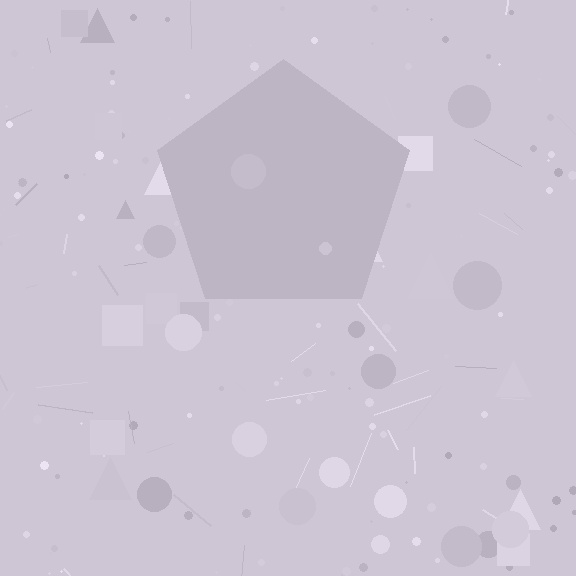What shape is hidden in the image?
A pentagon is hidden in the image.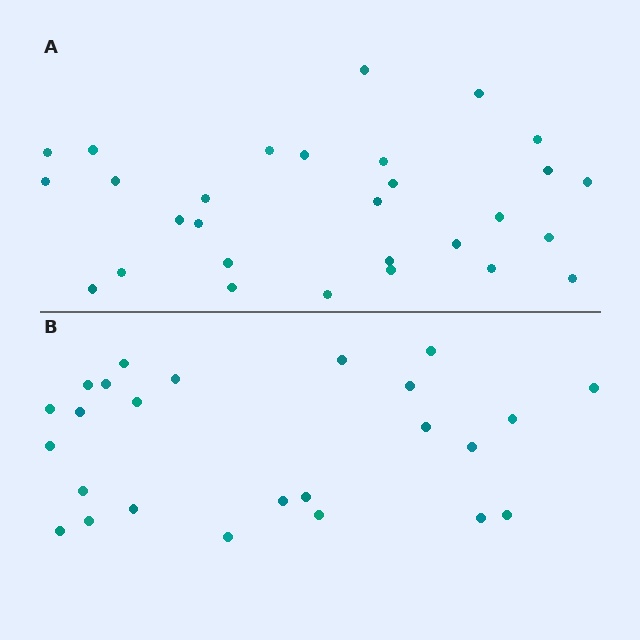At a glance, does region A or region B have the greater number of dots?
Region A (the top region) has more dots.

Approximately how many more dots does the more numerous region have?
Region A has about 4 more dots than region B.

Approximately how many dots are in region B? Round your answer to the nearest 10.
About 20 dots. (The exact count is 25, which rounds to 20.)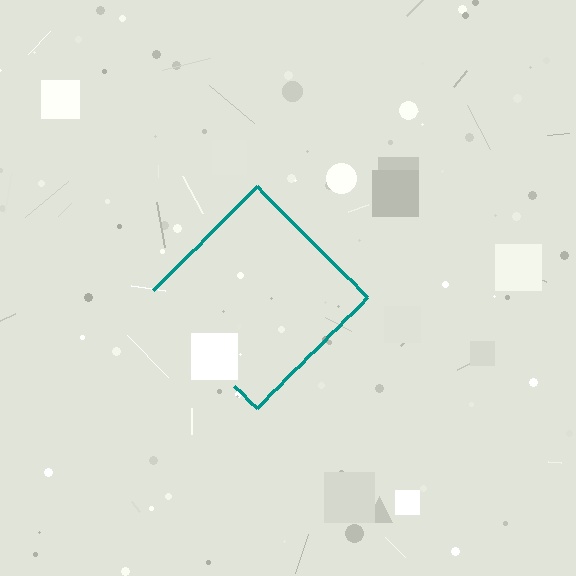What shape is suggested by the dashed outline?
The dashed outline suggests a diamond.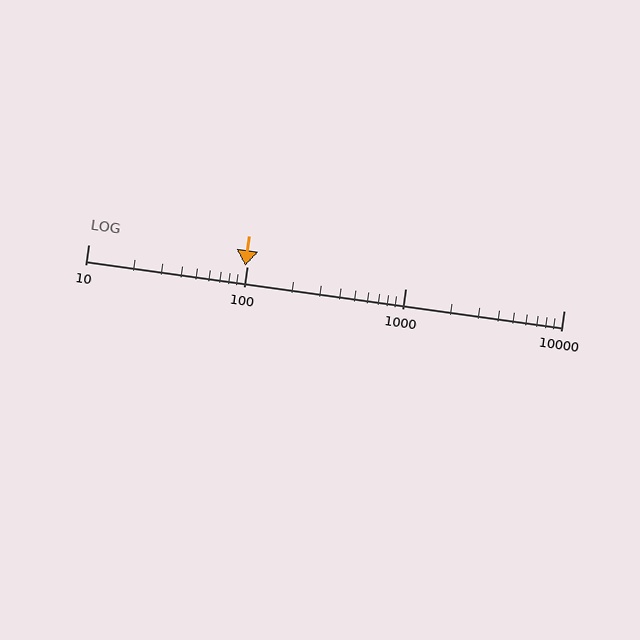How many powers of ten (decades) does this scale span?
The scale spans 3 decades, from 10 to 10000.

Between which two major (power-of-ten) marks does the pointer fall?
The pointer is between 10 and 100.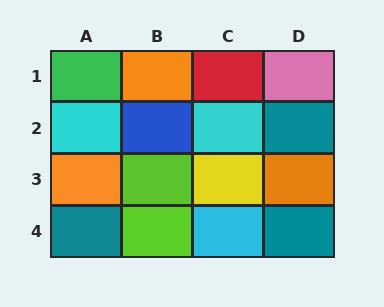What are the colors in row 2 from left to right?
Cyan, blue, cyan, teal.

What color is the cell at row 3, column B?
Lime.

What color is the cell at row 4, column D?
Teal.